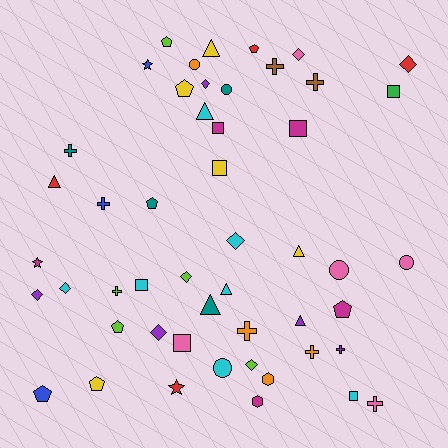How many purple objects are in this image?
There are 5 purple objects.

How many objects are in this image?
There are 50 objects.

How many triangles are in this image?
There are 7 triangles.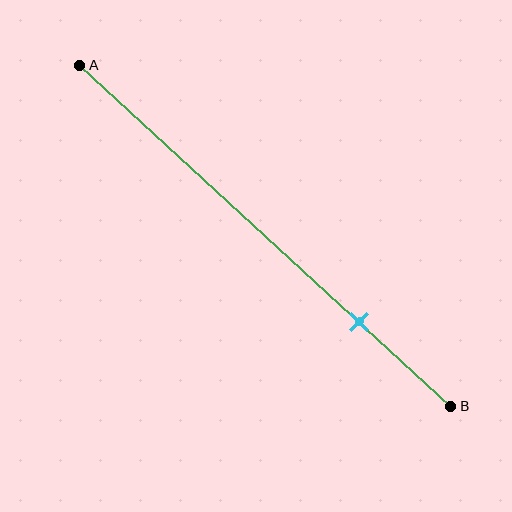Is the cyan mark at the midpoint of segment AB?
No, the mark is at about 75% from A, not at the 50% midpoint.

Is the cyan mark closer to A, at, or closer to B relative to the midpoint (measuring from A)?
The cyan mark is closer to point B than the midpoint of segment AB.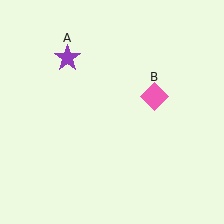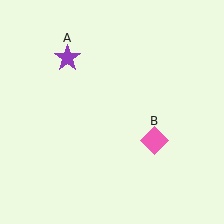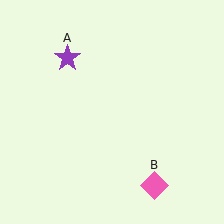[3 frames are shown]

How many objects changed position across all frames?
1 object changed position: pink diamond (object B).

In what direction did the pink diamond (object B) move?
The pink diamond (object B) moved down.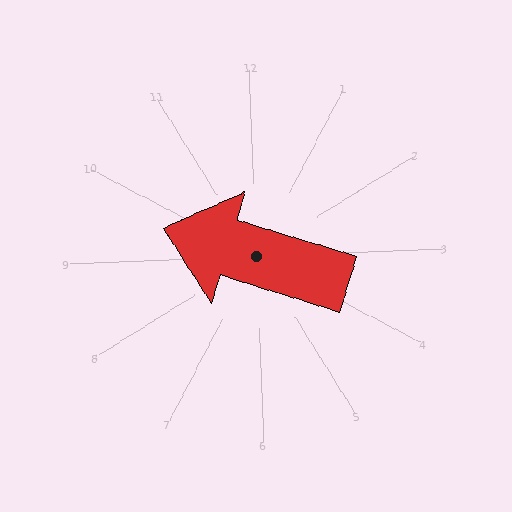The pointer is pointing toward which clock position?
Roughly 10 o'clock.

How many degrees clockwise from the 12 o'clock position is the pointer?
Approximately 289 degrees.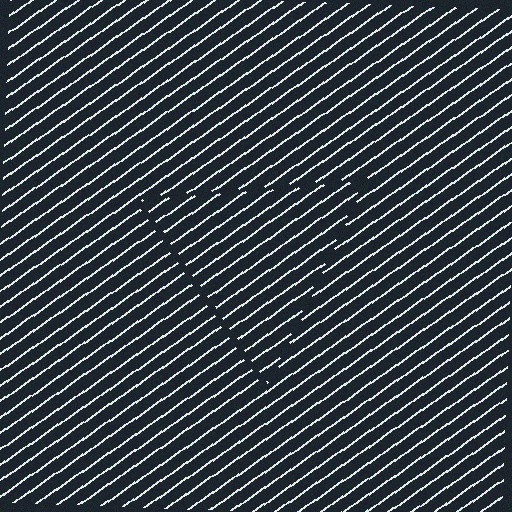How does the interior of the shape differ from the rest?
The interior of the shape contains the same grating, shifted by half a period — the contour is defined by the phase discontinuity where line-ends from the inner and outer gratings abut.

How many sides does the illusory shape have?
3 sides — the line-ends trace a triangle.